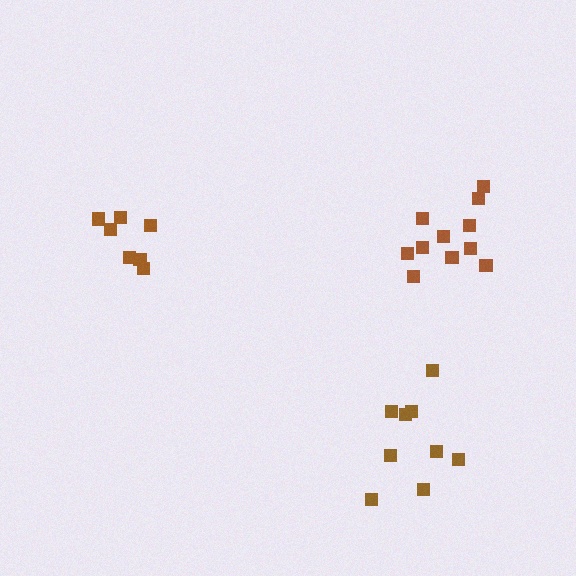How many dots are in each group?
Group 1: 11 dots, Group 2: 8 dots, Group 3: 9 dots (28 total).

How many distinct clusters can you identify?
There are 3 distinct clusters.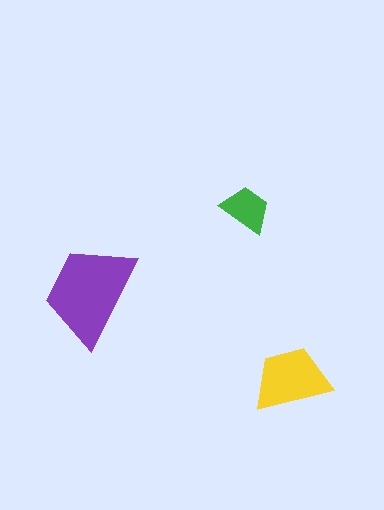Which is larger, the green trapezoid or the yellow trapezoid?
The yellow one.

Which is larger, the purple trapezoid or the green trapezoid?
The purple one.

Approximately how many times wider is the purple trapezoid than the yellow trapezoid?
About 1.5 times wider.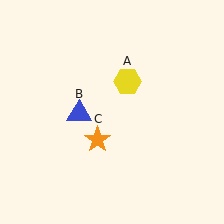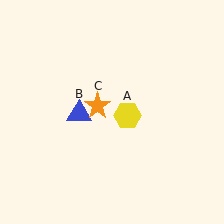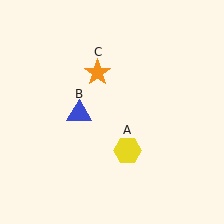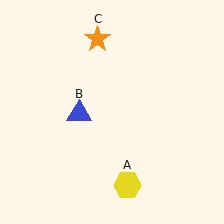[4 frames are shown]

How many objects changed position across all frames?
2 objects changed position: yellow hexagon (object A), orange star (object C).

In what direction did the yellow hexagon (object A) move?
The yellow hexagon (object A) moved down.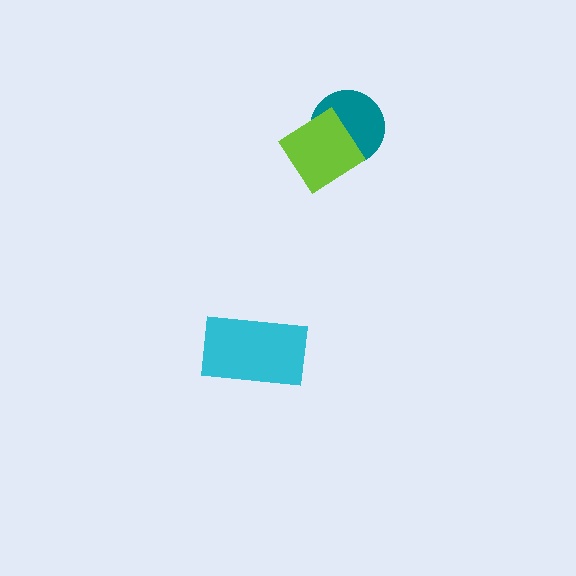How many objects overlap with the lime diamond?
1 object overlaps with the lime diamond.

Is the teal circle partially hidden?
Yes, it is partially covered by another shape.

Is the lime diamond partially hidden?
No, no other shape covers it.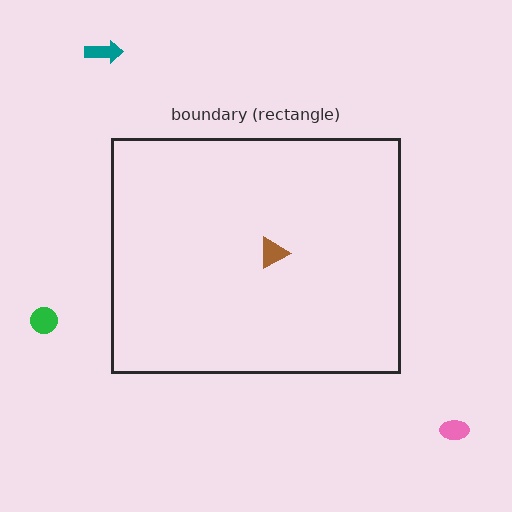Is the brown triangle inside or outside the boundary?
Inside.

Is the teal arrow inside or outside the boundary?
Outside.